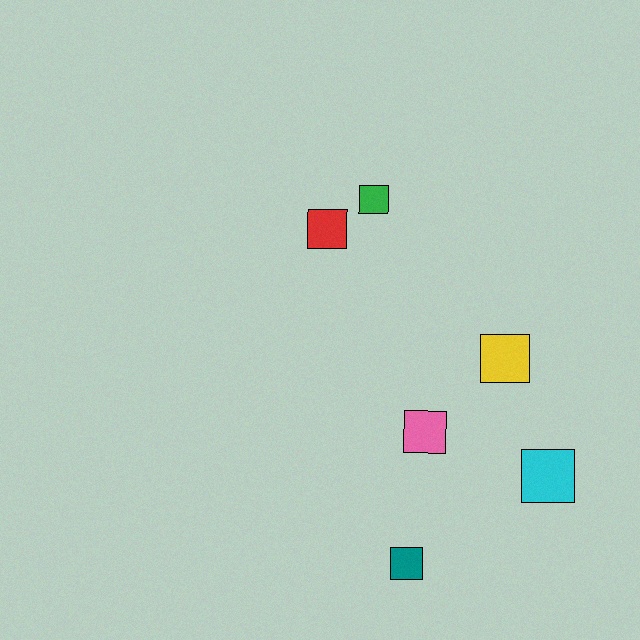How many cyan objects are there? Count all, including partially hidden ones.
There is 1 cyan object.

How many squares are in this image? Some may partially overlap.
There are 6 squares.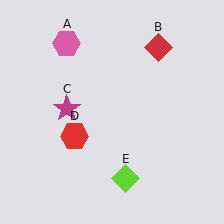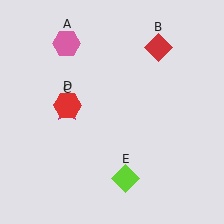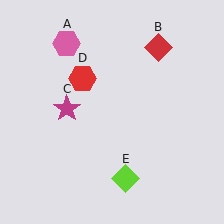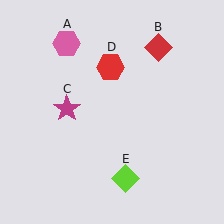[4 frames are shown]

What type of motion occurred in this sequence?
The red hexagon (object D) rotated clockwise around the center of the scene.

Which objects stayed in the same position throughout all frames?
Pink hexagon (object A) and red diamond (object B) and magenta star (object C) and lime diamond (object E) remained stationary.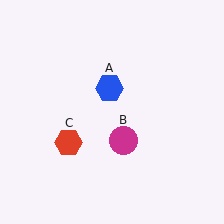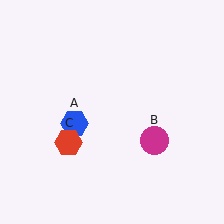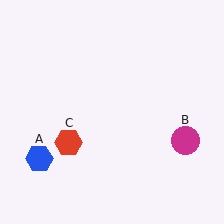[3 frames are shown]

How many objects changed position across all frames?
2 objects changed position: blue hexagon (object A), magenta circle (object B).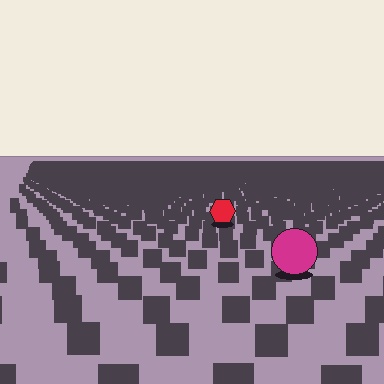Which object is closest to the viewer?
The magenta circle is closest. The texture marks near it are larger and more spread out.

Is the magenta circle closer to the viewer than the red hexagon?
Yes. The magenta circle is closer — you can tell from the texture gradient: the ground texture is coarser near it.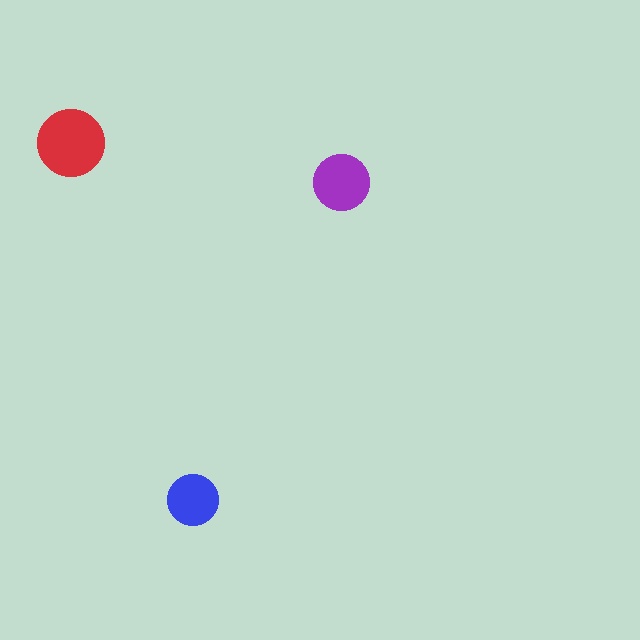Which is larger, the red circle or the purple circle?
The red one.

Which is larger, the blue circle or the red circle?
The red one.